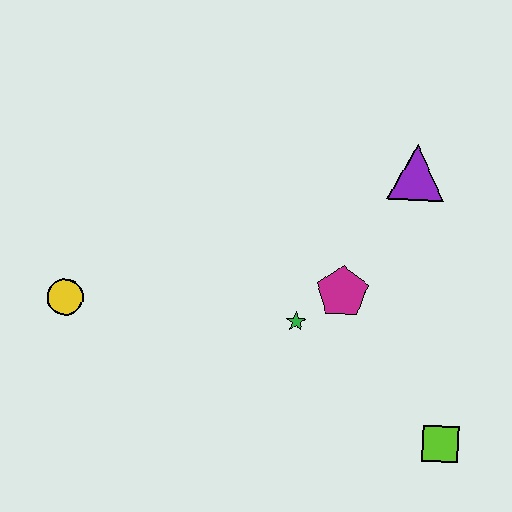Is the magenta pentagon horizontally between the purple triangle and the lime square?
No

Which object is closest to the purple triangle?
The magenta pentagon is closest to the purple triangle.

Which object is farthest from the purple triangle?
The yellow circle is farthest from the purple triangle.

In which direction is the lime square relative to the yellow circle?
The lime square is to the right of the yellow circle.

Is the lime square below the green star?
Yes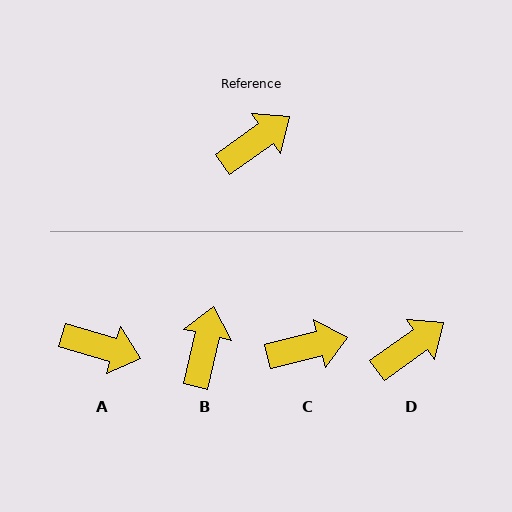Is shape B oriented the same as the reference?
No, it is off by about 42 degrees.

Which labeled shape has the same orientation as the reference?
D.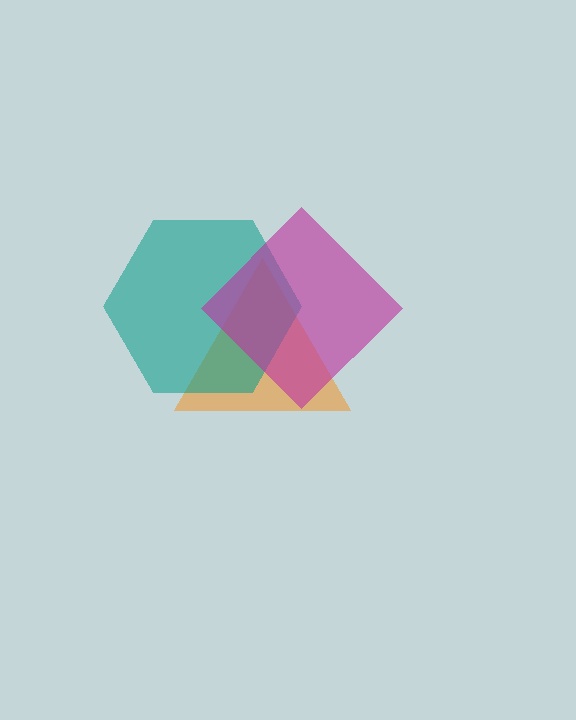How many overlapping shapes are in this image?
There are 3 overlapping shapes in the image.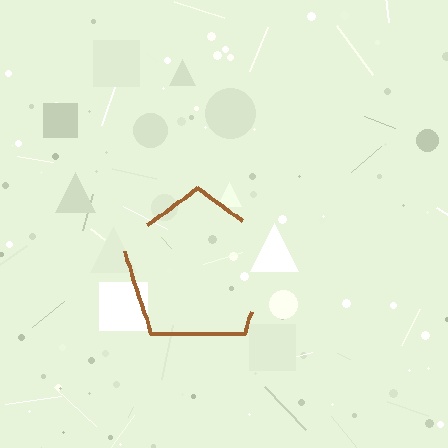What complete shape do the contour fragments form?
The contour fragments form a pentagon.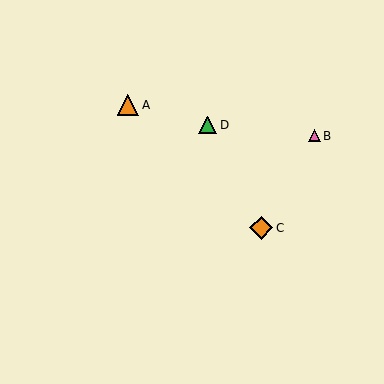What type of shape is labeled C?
Shape C is an orange diamond.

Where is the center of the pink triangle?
The center of the pink triangle is at (314, 136).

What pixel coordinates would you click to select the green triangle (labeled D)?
Click at (208, 125) to select the green triangle D.